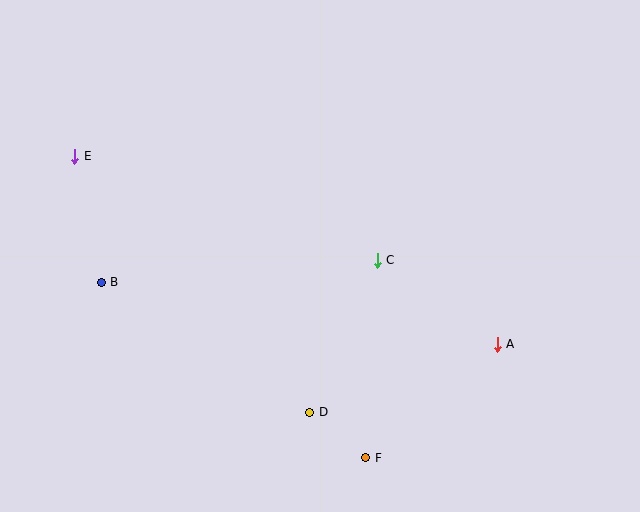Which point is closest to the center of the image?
Point C at (377, 260) is closest to the center.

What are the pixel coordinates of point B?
Point B is at (101, 282).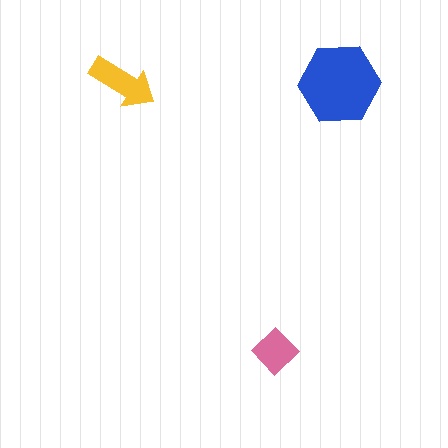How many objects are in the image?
There are 3 objects in the image.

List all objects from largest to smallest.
The blue hexagon, the yellow arrow, the pink diamond.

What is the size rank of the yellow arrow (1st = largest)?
2nd.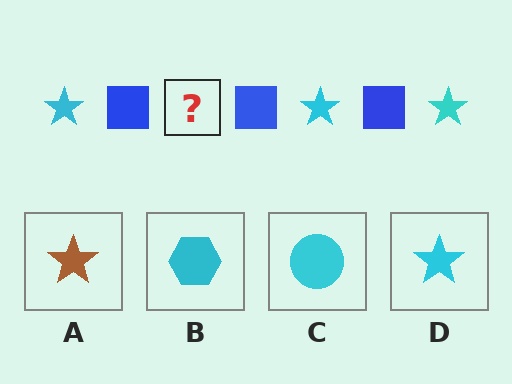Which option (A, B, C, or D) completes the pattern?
D.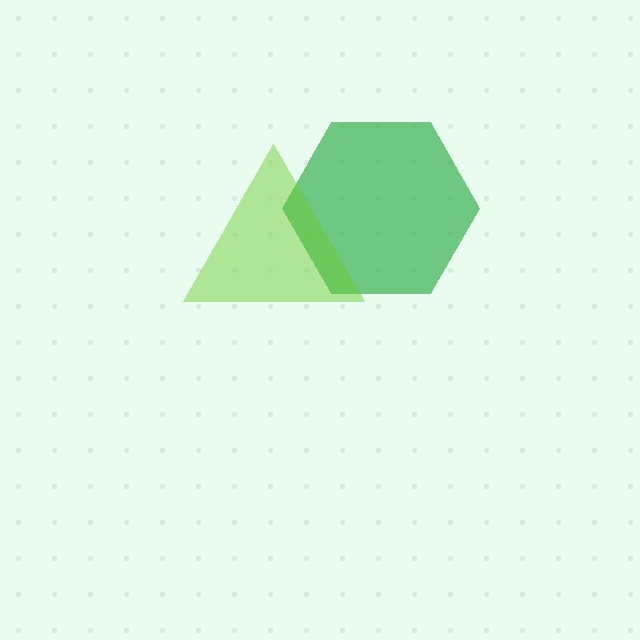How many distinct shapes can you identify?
There are 2 distinct shapes: a green hexagon, a lime triangle.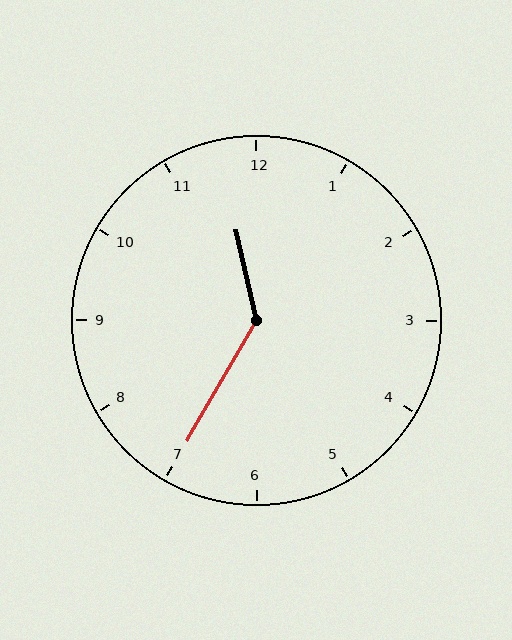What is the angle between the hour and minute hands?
Approximately 138 degrees.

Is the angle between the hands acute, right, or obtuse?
It is obtuse.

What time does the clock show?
11:35.